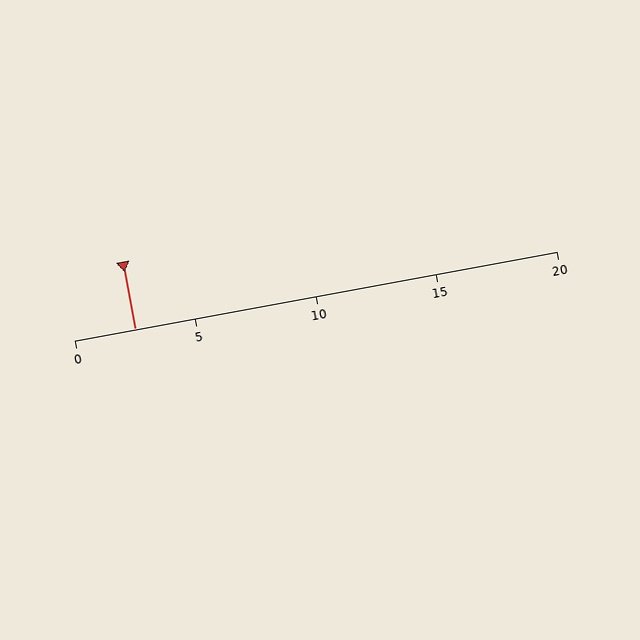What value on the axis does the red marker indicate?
The marker indicates approximately 2.5.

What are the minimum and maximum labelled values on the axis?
The axis runs from 0 to 20.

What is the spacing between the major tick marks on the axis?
The major ticks are spaced 5 apart.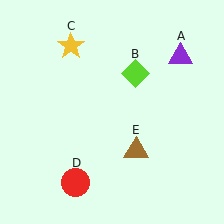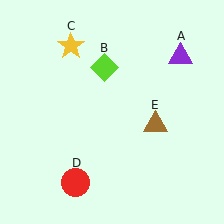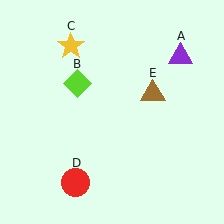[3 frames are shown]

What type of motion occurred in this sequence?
The lime diamond (object B), brown triangle (object E) rotated counterclockwise around the center of the scene.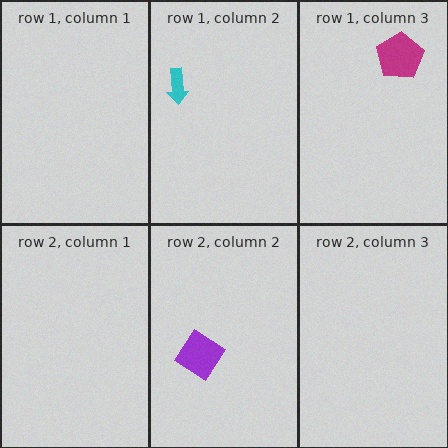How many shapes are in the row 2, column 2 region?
1.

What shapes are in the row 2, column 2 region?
The purple diamond.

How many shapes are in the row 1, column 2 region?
1.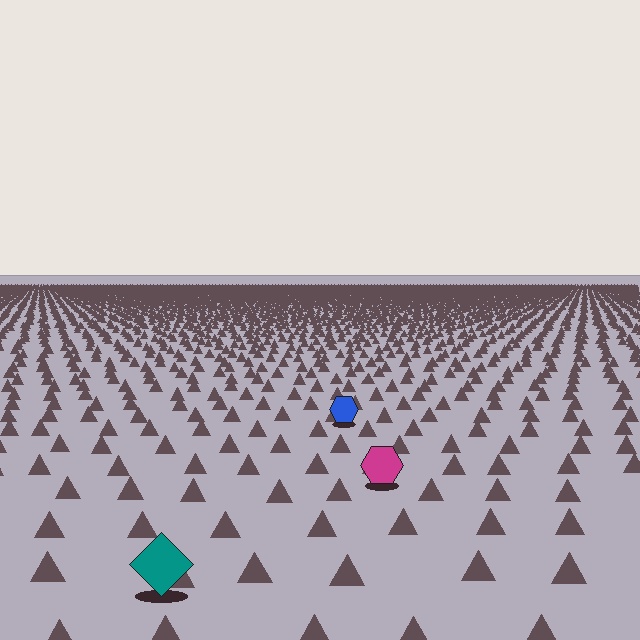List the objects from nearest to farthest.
From nearest to farthest: the teal diamond, the magenta hexagon, the blue hexagon.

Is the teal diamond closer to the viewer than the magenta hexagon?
Yes. The teal diamond is closer — you can tell from the texture gradient: the ground texture is coarser near it.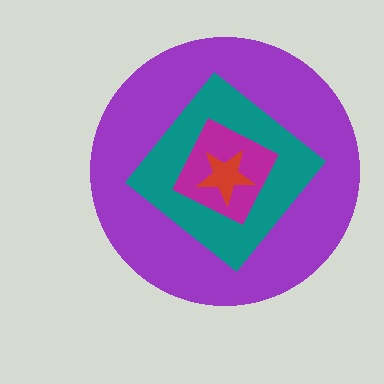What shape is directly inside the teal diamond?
The magenta square.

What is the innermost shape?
The red star.